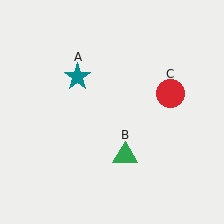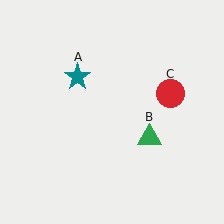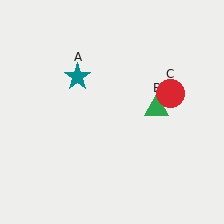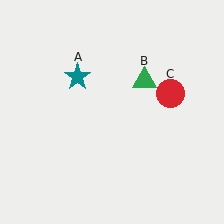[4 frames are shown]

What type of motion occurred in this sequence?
The green triangle (object B) rotated counterclockwise around the center of the scene.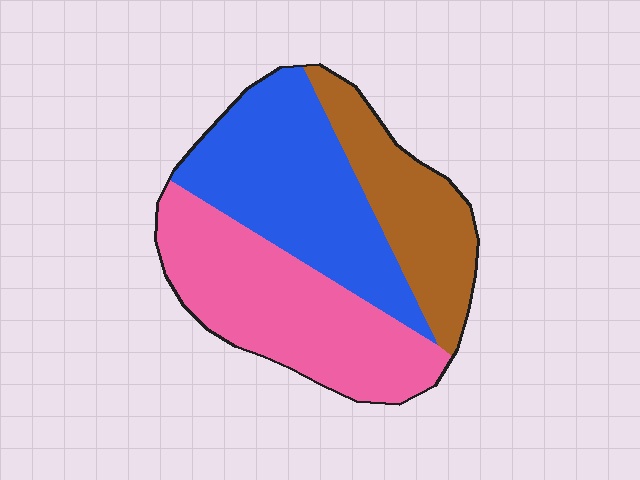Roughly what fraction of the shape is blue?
Blue takes up between a third and a half of the shape.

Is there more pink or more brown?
Pink.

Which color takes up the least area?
Brown, at roughly 25%.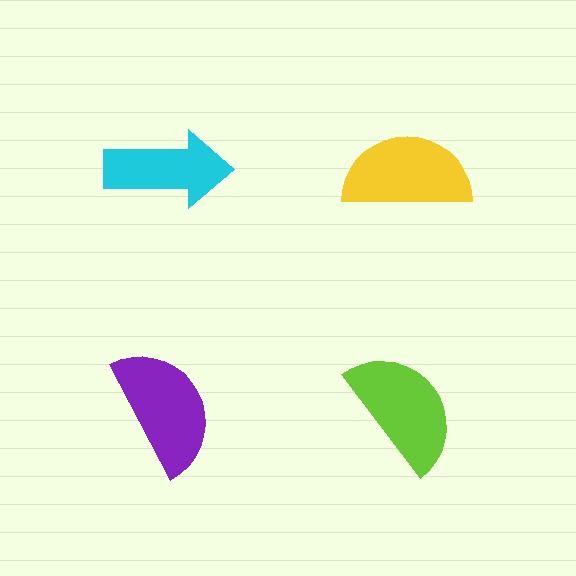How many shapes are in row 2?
2 shapes.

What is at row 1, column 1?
A cyan arrow.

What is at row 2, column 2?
A lime semicircle.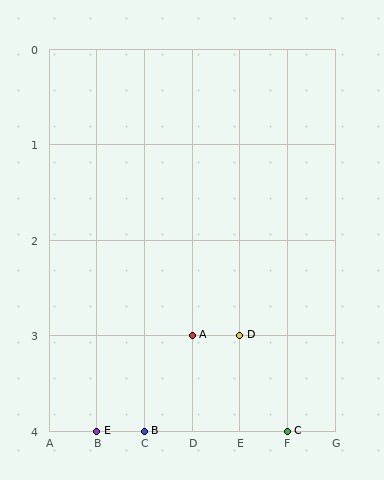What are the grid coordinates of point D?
Point D is at grid coordinates (E, 3).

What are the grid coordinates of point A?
Point A is at grid coordinates (D, 3).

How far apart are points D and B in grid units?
Points D and B are 2 columns and 1 row apart (about 2.2 grid units diagonally).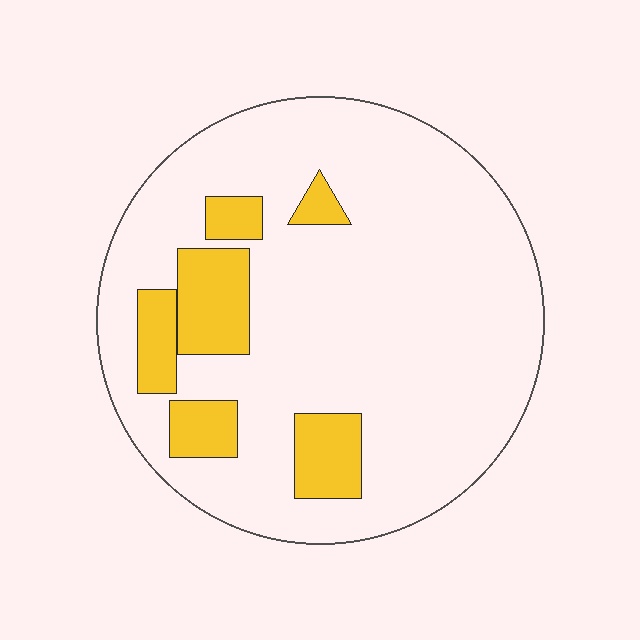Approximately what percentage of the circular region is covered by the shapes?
Approximately 15%.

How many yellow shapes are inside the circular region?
6.